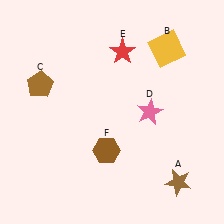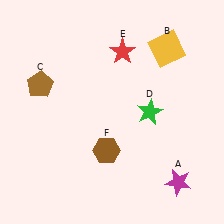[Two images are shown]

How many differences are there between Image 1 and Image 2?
There are 2 differences between the two images.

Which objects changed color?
A changed from brown to magenta. D changed from pink to green.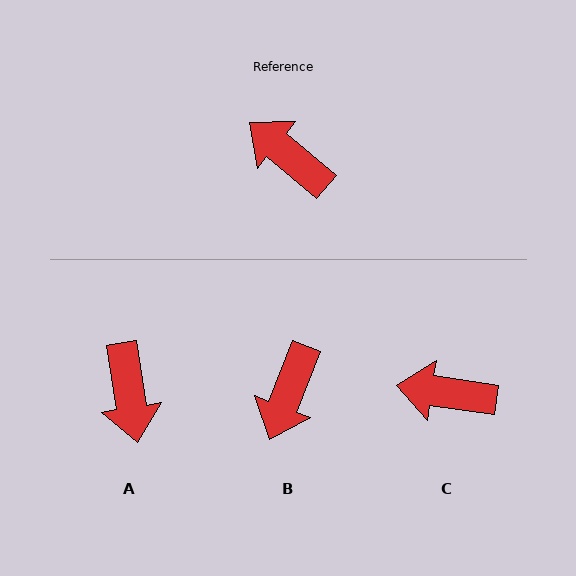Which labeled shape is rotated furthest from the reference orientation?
A, about 139 degrees away.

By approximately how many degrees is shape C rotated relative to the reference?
Approximately 32 degrees counter-clockwise.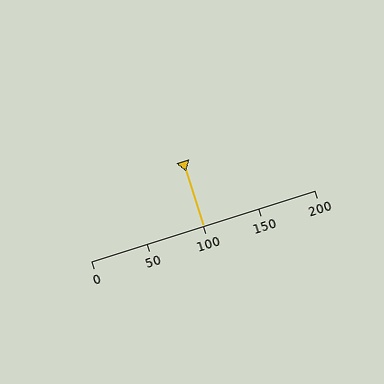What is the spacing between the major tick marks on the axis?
The major ticks are spaced 50 apart.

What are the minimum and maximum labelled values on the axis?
The axis runs from 0 to 200.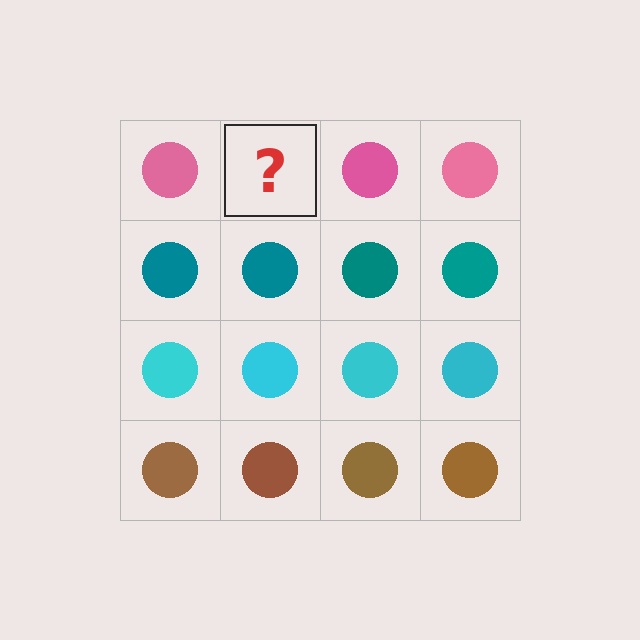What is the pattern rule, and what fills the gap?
The rule is that each row has a consistent color. The gap should be filled with a pink circle.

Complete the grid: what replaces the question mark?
The question mark should be replaced with a pink circle.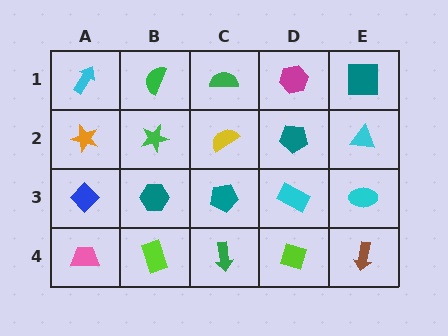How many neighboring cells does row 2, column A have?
3.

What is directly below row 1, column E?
A cyan triangle.